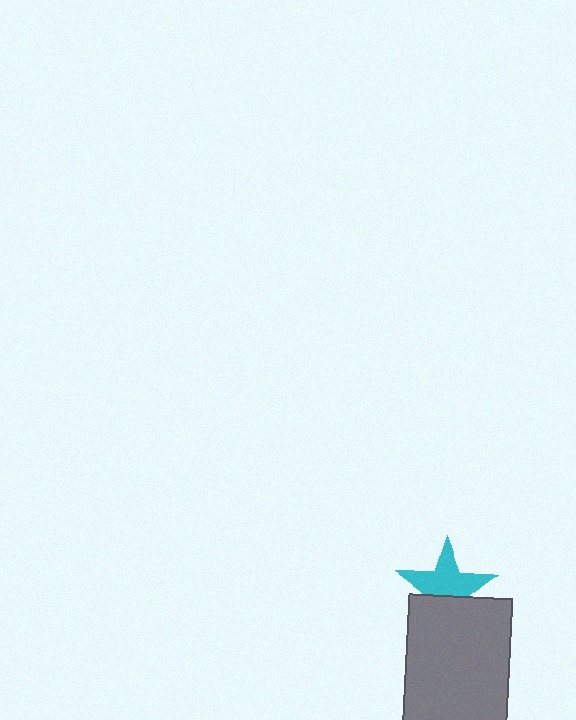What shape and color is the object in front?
The object in front is a gray rectangle.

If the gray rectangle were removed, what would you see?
You would see the complete cyan star.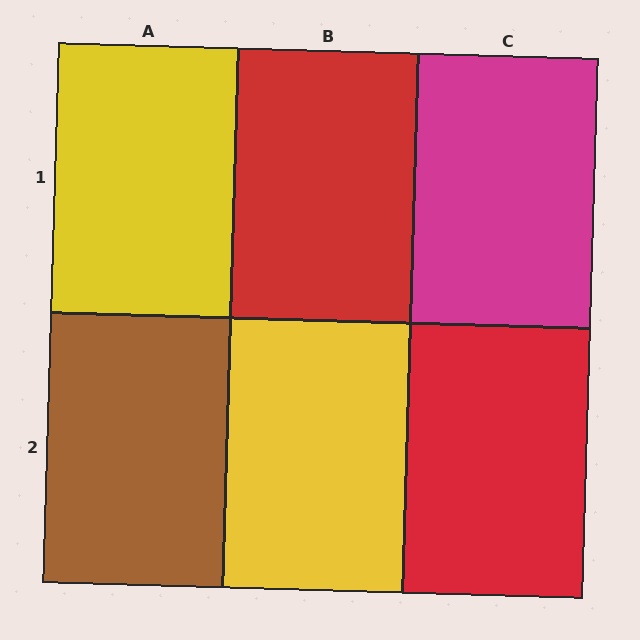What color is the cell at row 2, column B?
Yellow.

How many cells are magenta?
1 cell is magenta.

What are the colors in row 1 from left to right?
Yellow, red, magenta.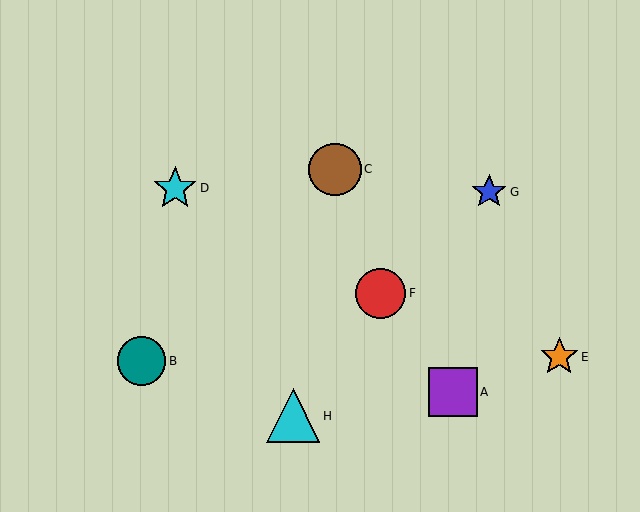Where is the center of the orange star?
The center of the orange star is at (559, 357).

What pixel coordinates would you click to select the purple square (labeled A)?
Click at (453, 392) to select the purple square A.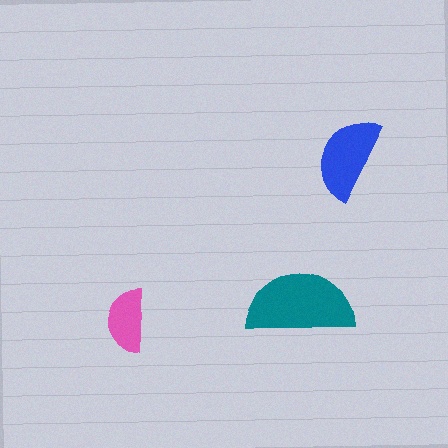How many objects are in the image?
There are 3 objects in the image.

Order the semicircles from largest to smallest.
the teal one, the blue one, the pink one.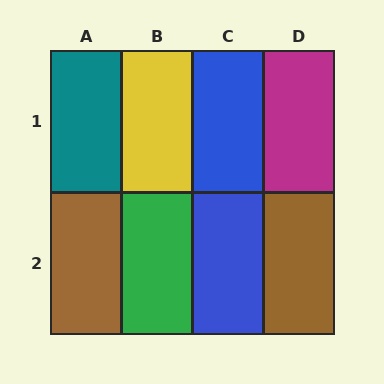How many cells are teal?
1 cell is teal.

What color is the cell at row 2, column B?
Green.